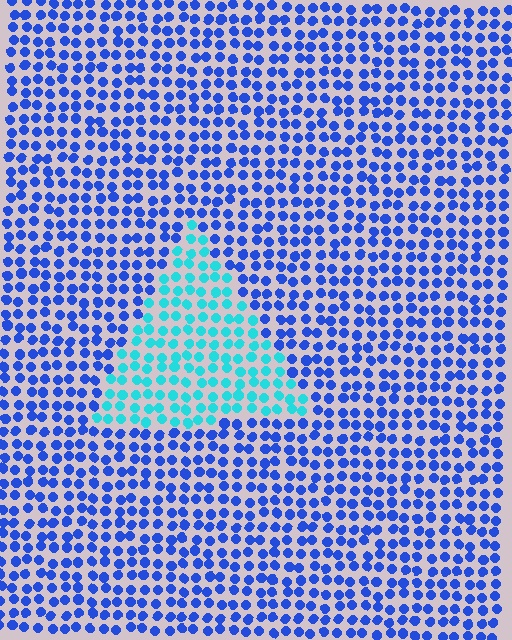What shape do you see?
I see a triangle.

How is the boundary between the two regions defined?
The boundary is defined purely by a slight shift in hue (about 46 degrees). Spacing, size, and orientation are identical on both sides.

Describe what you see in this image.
The image is filled with small blue elements in a uniform arrangement. A triangle-shaped region is visible where the elements are tinted to a slightly different hue, forming a subtle color boundary.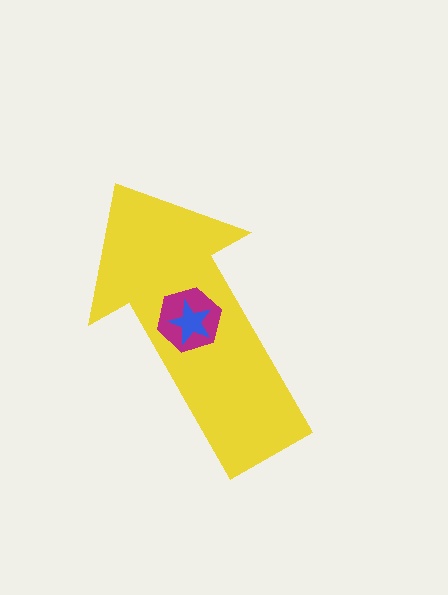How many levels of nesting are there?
3.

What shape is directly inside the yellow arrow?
The magenta hexagon.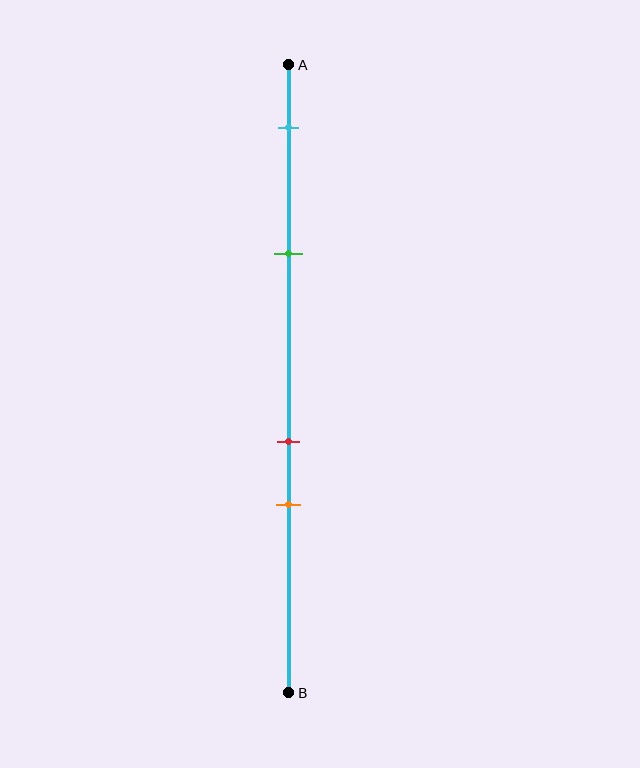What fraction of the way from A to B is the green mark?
The green mark is approximately 30% (0.3) of the way from A to B.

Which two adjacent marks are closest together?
The red and orange marks are the closest adjacent pair.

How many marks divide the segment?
There are 4 marks dividing the segment.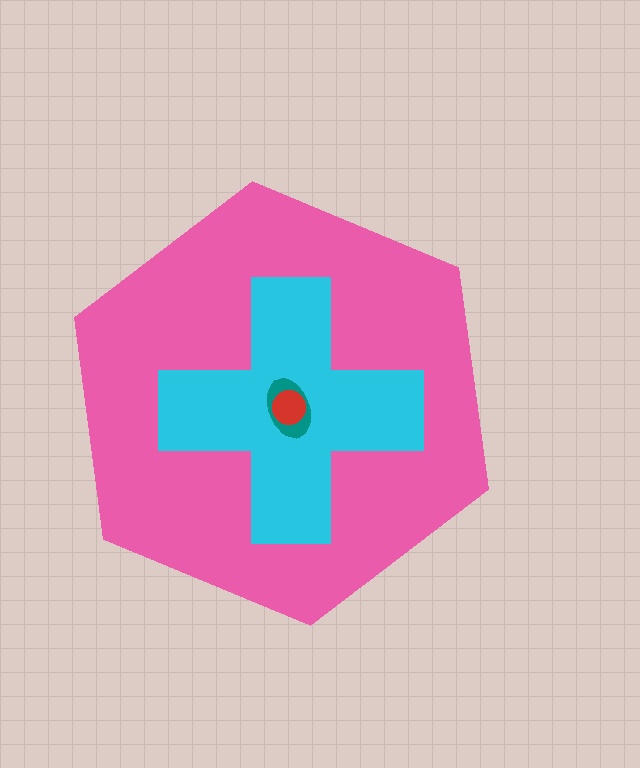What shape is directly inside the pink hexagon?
The cyan cross.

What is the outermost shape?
The pink hexagon.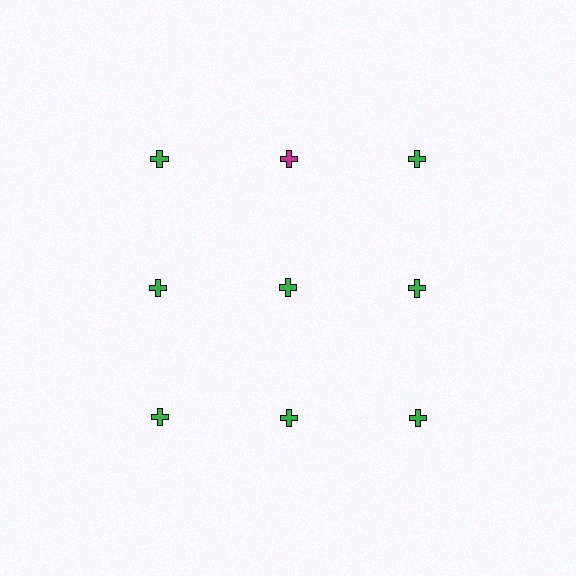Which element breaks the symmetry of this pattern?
The magenta cross in the top row, second from left column breaks the symmetry. All other shapes are green crosses.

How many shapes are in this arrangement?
There are 9 shapes arranged in a grid pattern.